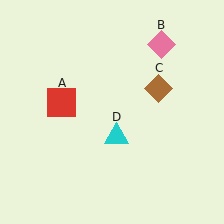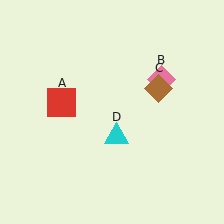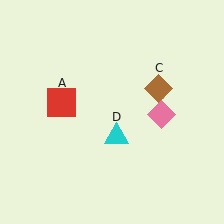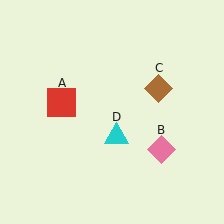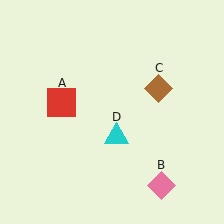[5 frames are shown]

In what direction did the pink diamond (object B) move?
The pink diamond (object B) moved down.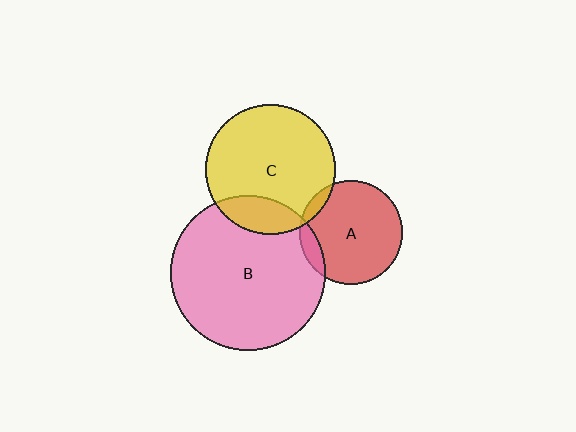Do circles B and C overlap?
Yes.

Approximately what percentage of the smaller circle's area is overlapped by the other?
Approximately 20%.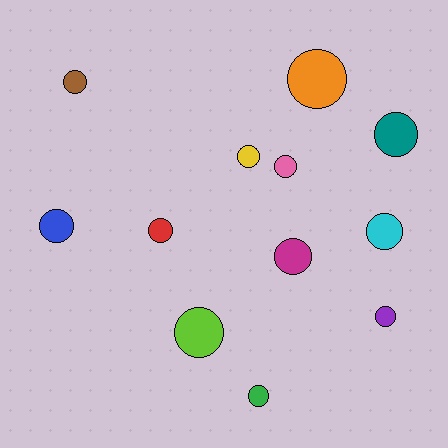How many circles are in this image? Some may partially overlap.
There are 12 circles.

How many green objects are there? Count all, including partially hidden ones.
There is 1 green object.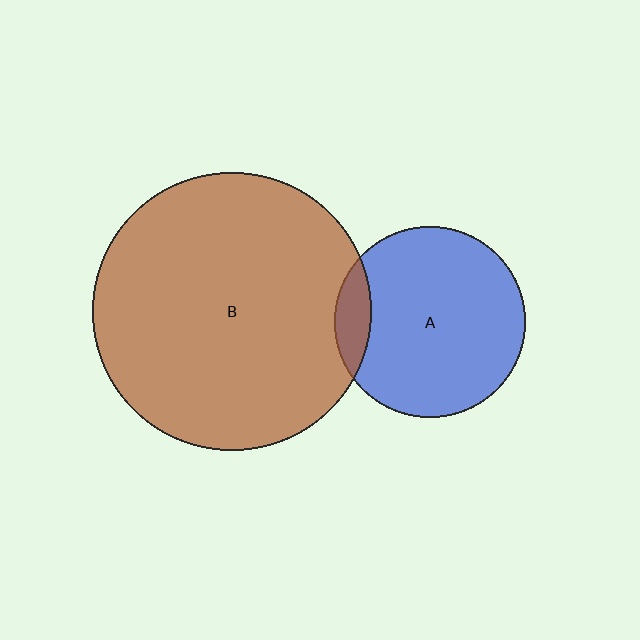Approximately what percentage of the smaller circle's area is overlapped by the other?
Approximately 10%.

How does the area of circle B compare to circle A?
Approximately 2.1 times.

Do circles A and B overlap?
Yes.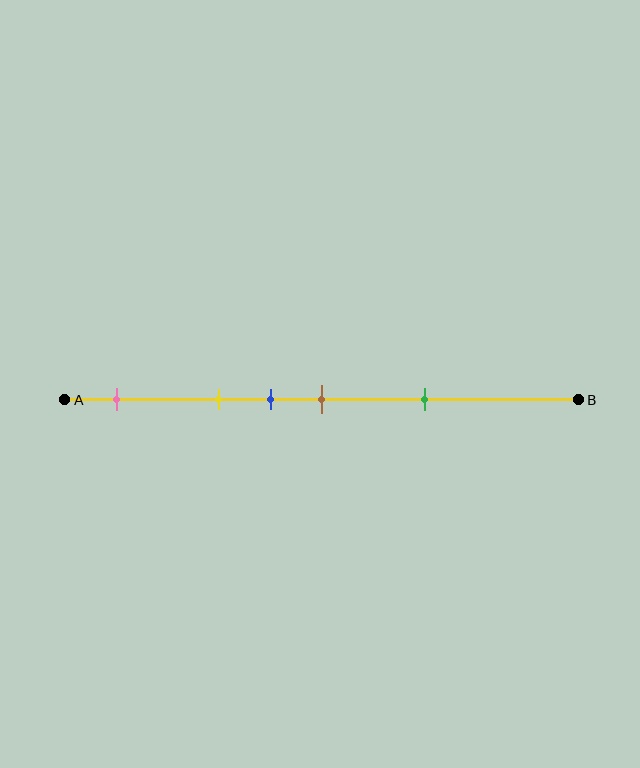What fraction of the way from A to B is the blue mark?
The blue mark is approximately 40% (0.4) of the way from A to B.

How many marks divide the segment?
There are 5 marks dividing the segment.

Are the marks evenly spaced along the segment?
No, the marks are not evenly spaced.